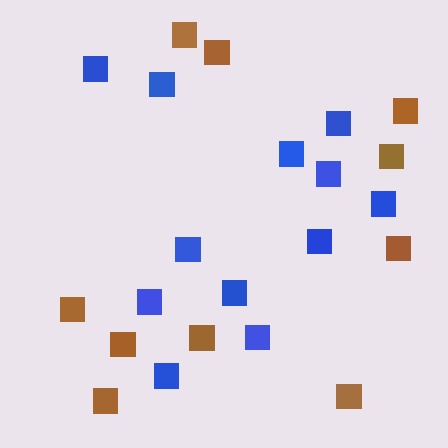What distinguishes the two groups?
There are 2 groups: one group of blue squares (12) and one group of brown squares (10).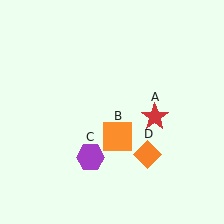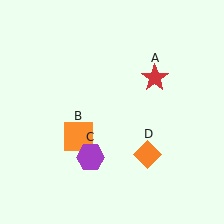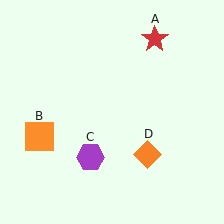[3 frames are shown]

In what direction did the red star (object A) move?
The red star (object A) moved up.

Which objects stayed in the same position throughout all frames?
Purple hexagon (object C) and orange diamond (object D) remained stationary.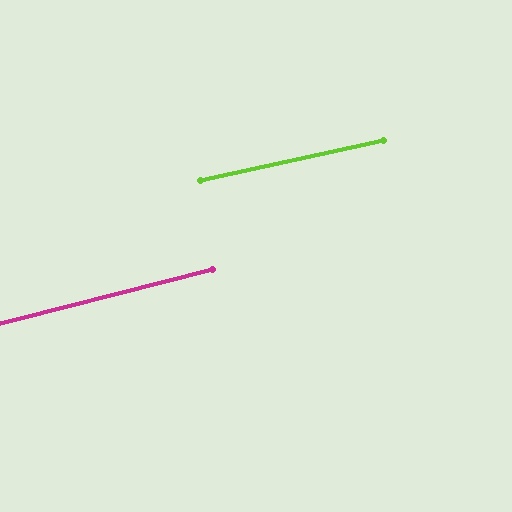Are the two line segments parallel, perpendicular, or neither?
Parallel — their directions differ by only 1.9°.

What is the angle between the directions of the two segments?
Approximately 2 degrees.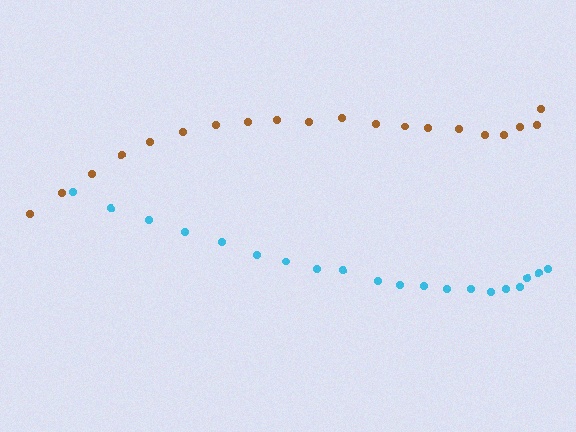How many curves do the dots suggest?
There are 2 distinct paths.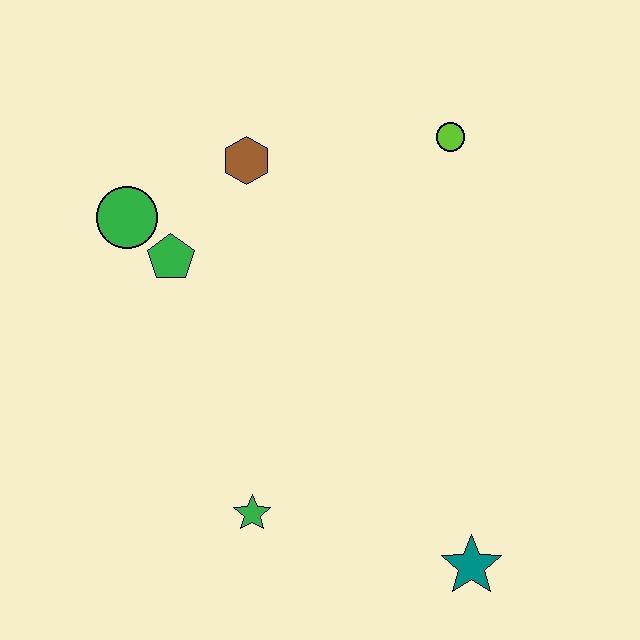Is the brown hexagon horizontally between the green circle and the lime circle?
Yes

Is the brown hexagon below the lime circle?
Yes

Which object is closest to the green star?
The teal star is closest to the green star.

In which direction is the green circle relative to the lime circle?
The green circle is to the left of the lime circle.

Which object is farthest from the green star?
The lime circle is farthest from the green star.